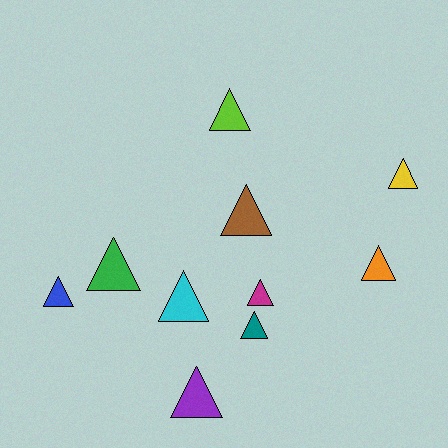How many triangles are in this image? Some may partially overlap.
There are 10 triangles.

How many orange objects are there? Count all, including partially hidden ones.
There is 1 orange object.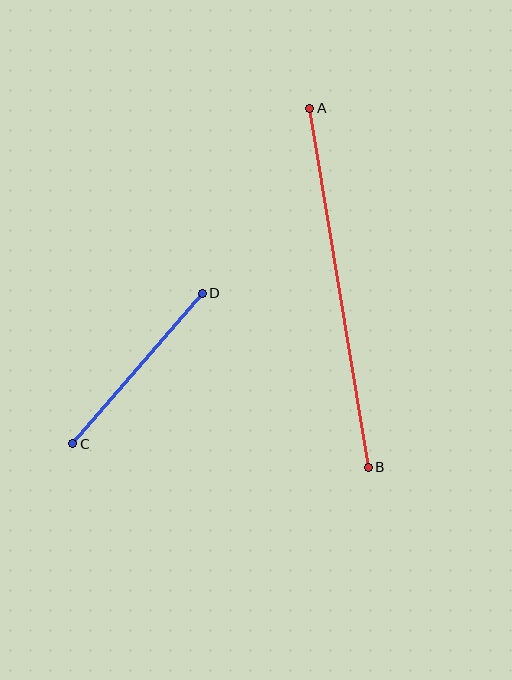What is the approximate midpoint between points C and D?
The midpoint is at approximately (137, 368) pixels.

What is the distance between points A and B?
The distance is approximately 364 pixels.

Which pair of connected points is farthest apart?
Points A and B are farthest apart.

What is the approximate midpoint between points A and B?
The midpoint is at approximately (339, 288) pixels.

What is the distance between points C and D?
The distance is approximately 198 pixels.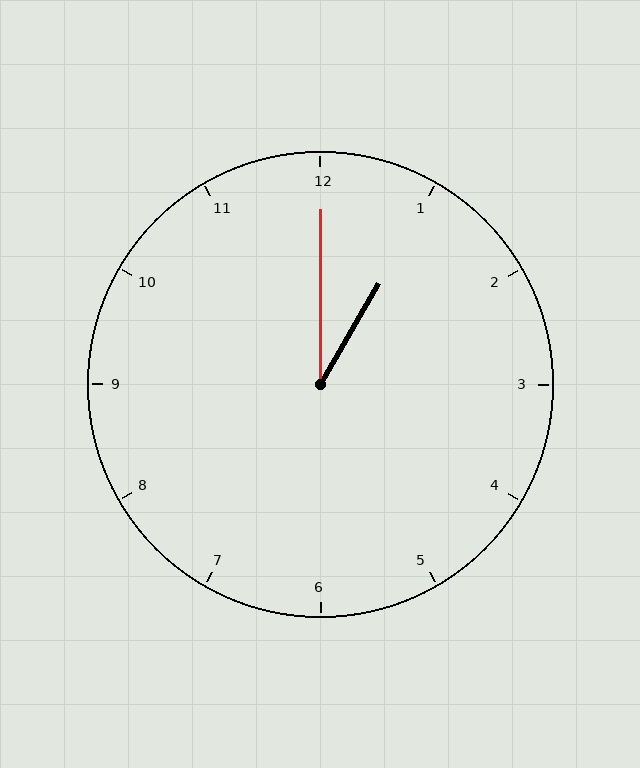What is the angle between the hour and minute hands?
Approximately 30 degrees.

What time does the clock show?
1:00.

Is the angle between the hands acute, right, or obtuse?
It is acute.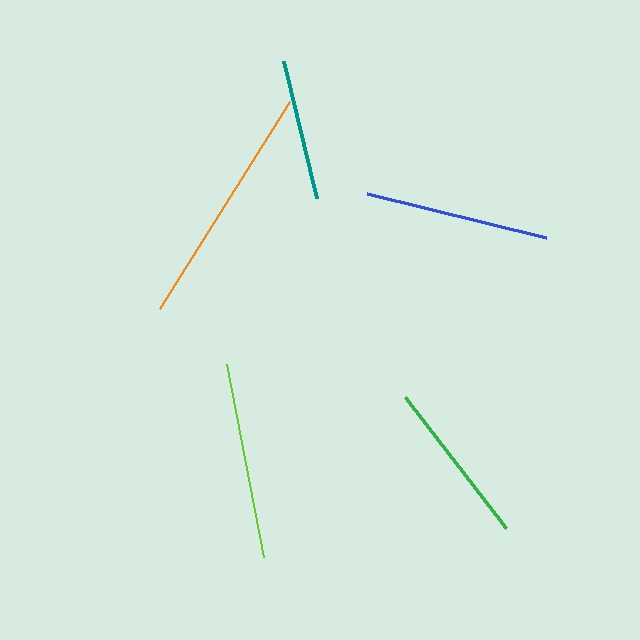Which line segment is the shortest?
The teal line is the shortest at approximately 141 pixels.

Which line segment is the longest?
The orange line is the longest at approximately 245 pixels.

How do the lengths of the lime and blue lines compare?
The lime and blue lines are approximately the same length.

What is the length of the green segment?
The green segment is approximately 165 pixels long.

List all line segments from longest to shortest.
From longest to shortest: orange, lime, blue, green, teal.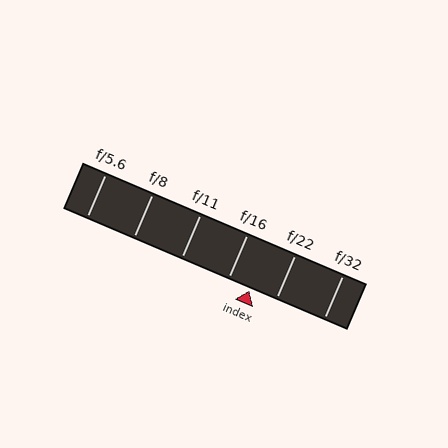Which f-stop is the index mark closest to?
The index mark is closest to f/16.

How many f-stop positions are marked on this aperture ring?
There are 6 f-stop positions marked.